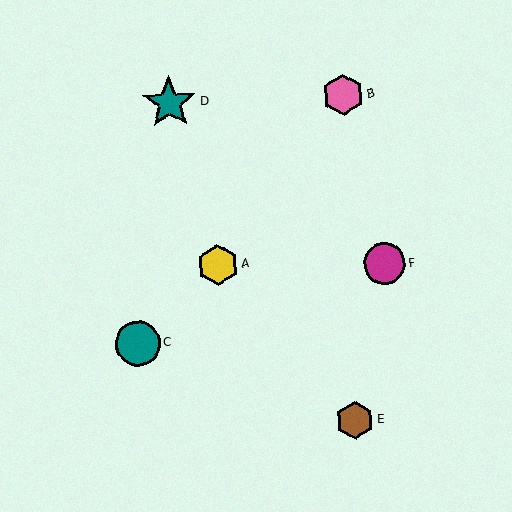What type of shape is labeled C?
Shape C is a teal circle.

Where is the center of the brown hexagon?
The center of the brown hexagon is at (355, 420).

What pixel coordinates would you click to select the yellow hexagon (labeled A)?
Click at (218, 265) to select the yellow hexagon A.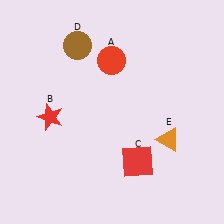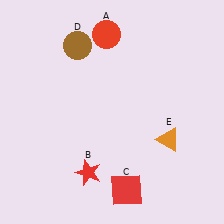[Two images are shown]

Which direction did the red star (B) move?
The red star (B) moved down.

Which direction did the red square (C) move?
The red square (C) moved down.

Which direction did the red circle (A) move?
The red circle (A) moved up.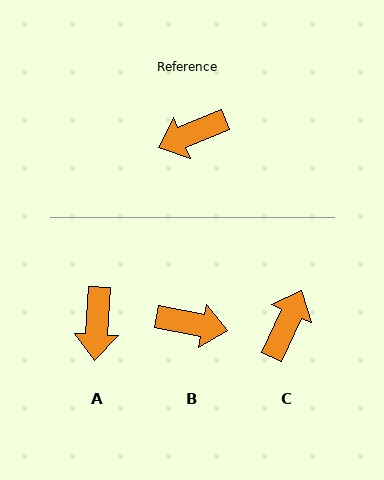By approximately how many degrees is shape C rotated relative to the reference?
Approximately 137 degrees clockwise.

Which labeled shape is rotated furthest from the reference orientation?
B, about 147 degrees away.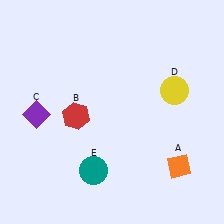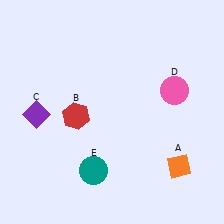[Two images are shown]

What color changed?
The circle (D) changed from yellow in Image 1 to pink in Image 2.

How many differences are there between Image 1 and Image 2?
There is 1 difference between the two images.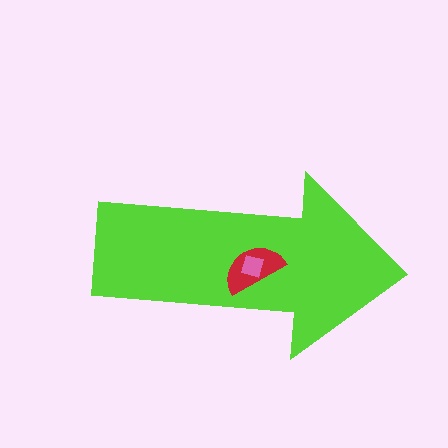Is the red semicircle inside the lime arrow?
Yes.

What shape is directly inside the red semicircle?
The pink diamond.